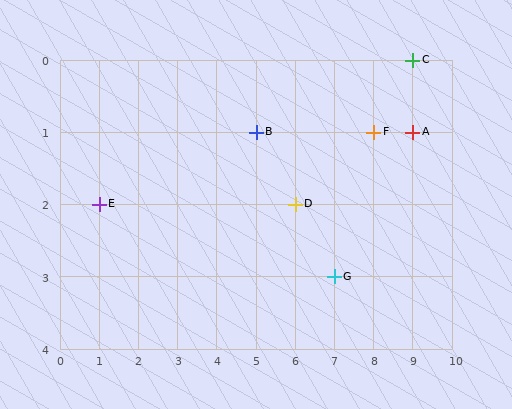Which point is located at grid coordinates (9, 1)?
Point A is at (9, 1).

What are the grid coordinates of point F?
Point F is at grid coordinates (8, 1).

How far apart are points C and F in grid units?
Points C and F are 1 column and 1 row apart (about 1.4 grid units diagonally).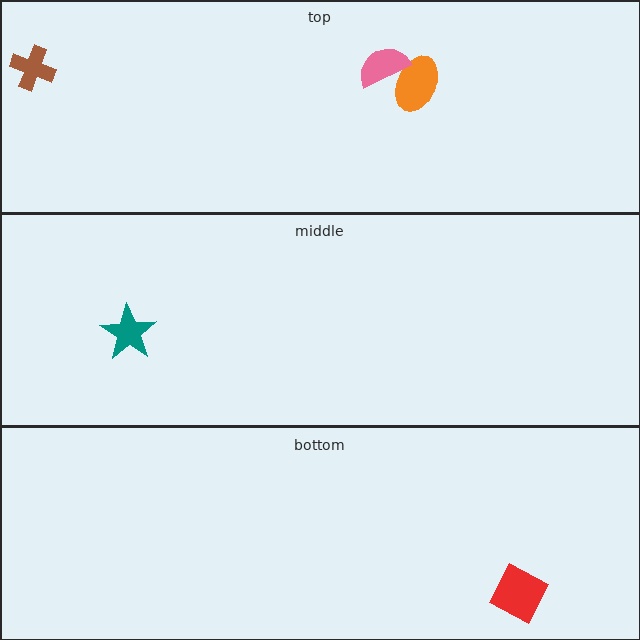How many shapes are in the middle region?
1.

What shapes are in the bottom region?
The red diamond.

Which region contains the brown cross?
The top region.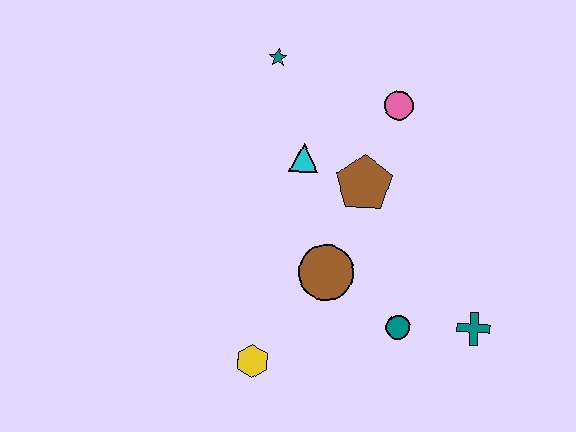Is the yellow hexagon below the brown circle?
Yes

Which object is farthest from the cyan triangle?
The teal cross is farthest from the cyan triangle.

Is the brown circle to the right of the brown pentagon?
No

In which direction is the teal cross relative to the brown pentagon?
The teal cross is below the brown pentagon.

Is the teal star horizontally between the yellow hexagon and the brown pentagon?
Yes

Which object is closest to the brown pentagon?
The cyan triangle is closest to the brown pentagon.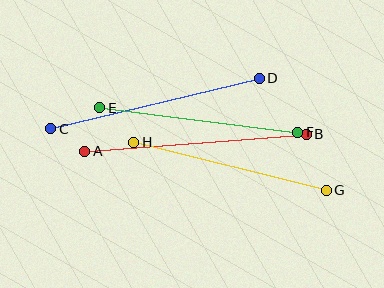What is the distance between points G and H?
The distance is approximately 198 pixels.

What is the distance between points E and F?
The distance is approximately 200 pixels.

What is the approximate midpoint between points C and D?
The midpoint is at approximately (155, 103) pixels.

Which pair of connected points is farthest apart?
Points A and B are farthest apart.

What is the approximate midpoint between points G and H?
The midpoint is at approximately (230, 166) pixels.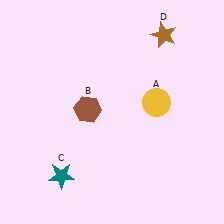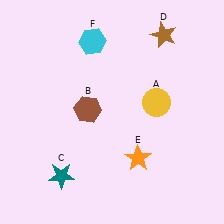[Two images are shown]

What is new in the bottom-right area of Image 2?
An orange star (E) was added in the bottom-right area of Image 2.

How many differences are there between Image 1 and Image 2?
There are 2 differences between the two images.